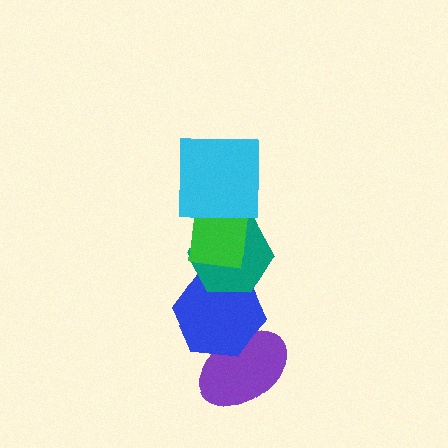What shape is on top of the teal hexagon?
The green square is on top of the teal hexagon.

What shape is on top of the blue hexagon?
The teal hexagon is on top of the blue hexagon.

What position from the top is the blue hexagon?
The blue hexagon is 4th from the top.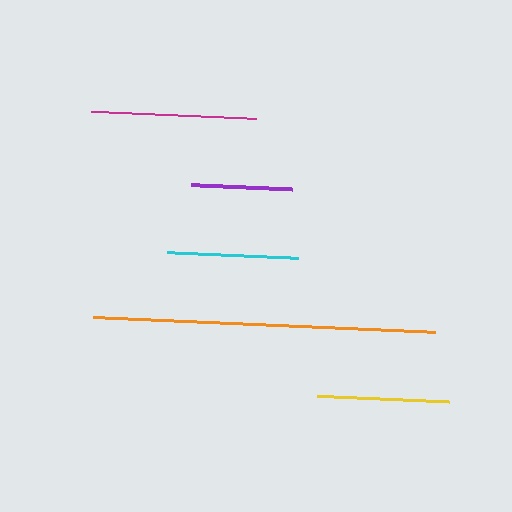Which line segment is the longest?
The orange line is the longest at approximately 342 pixels.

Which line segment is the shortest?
The purple line is the shortest at approximately 101 pixels.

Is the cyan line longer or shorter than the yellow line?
The yellow line is longer than the cyan line.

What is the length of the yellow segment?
The yellow segment is approximately 132 pixels long.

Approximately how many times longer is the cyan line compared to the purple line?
The cyan line is approximately 1.3 times the length of the purple line.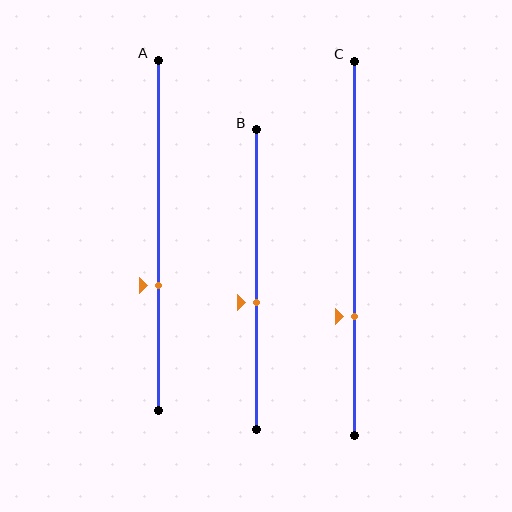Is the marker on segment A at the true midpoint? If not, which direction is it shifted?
No, the marker on segment A is shifted downward by about 14% of the segment length.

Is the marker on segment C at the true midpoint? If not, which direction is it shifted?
No, the marker on segment C is shifted downward by about 18% of the segment length.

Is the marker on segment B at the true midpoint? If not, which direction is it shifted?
No, the marker on segment B is shifted downward by about 8% of the segment length.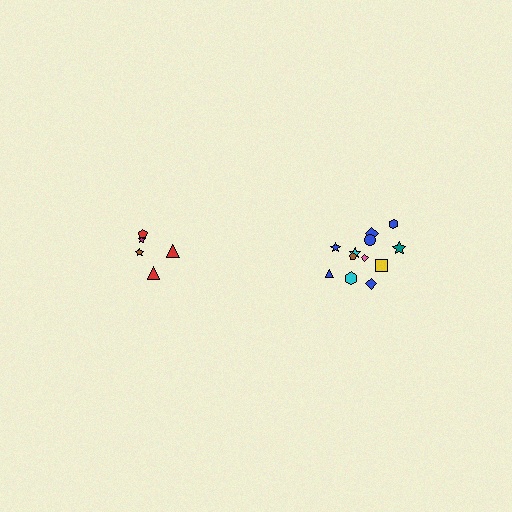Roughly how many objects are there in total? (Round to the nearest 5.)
Roughly 15 objects in total.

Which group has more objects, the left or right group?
The right group.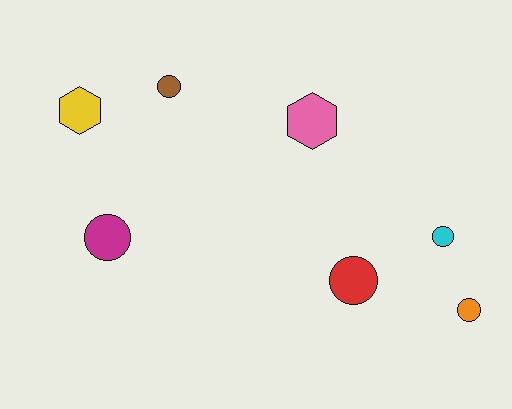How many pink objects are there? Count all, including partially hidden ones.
There is 1 pink object.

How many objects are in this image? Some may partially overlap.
There are 7 objects.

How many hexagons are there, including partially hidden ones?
There are 2 hexagons.